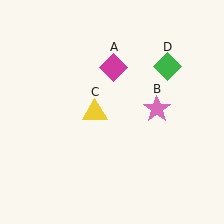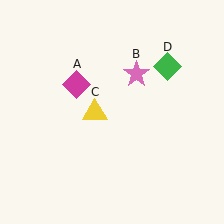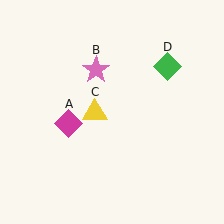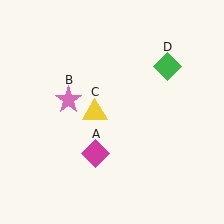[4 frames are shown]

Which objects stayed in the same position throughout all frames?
Yellow triangle (object C) and green diamond (object D) remained stationary.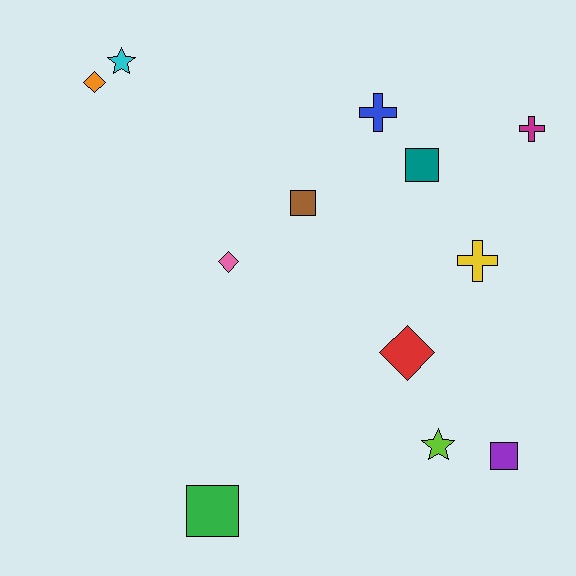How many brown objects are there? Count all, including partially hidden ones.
There is 1 brown object.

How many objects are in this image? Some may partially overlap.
There are 12 objects.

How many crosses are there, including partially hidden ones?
There are 3 crosses.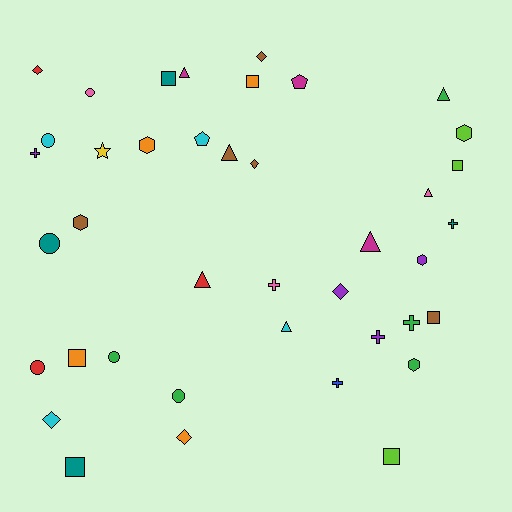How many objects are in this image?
There are 40 objects.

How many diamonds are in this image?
There are 6 diamonds.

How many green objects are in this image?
There are 5 green objects.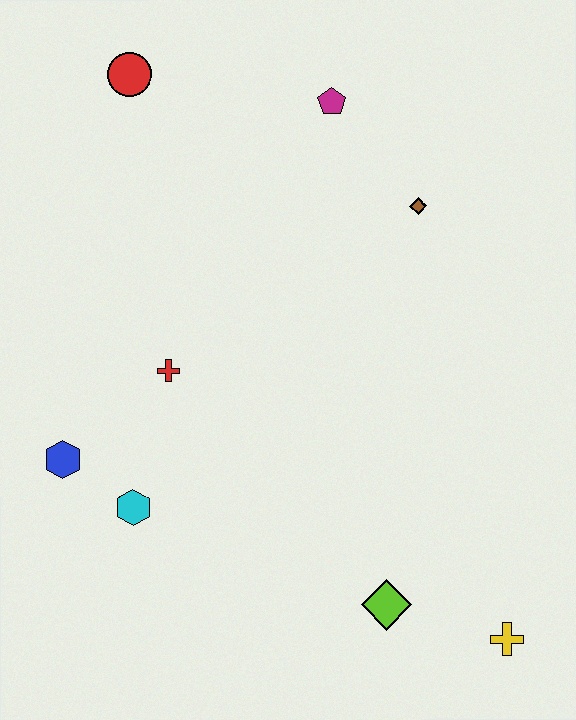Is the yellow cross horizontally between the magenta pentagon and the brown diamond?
No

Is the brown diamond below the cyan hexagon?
No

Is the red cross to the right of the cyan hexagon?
Yes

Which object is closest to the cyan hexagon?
The blue hexagon is closest to the cyan hexagon.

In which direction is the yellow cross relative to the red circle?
The yellow cross is below the red circle.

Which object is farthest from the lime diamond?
The red circle is farthest from the lime diamond.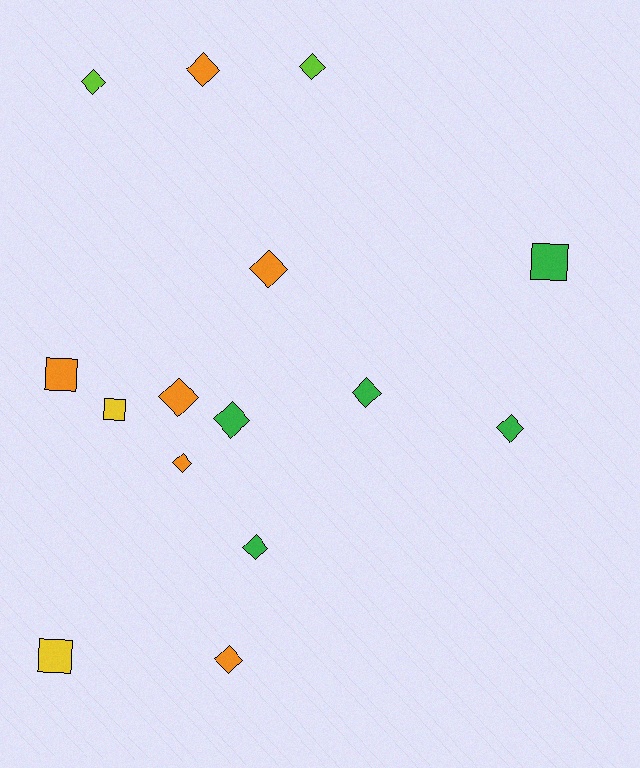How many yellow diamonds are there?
There are no yellow diamonds.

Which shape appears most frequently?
Diamond, with 11 objects.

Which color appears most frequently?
Orange, with 6 objects.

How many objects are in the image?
There are 15 objects.